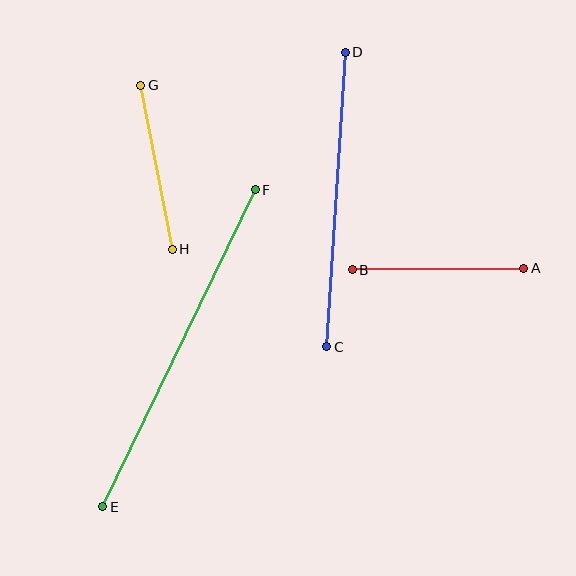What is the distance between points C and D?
The distance is approximately 295 pixels.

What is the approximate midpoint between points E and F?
The midpoint is at approximately (179, 348) pixels.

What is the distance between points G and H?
The distance is approximately 167 pixels.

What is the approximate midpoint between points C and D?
The midpoint is at approximately (336, 199) pixels.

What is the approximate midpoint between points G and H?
The midpoint is at approximately (156, 167) pixels.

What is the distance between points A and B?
The distance is approximately 172 pixels.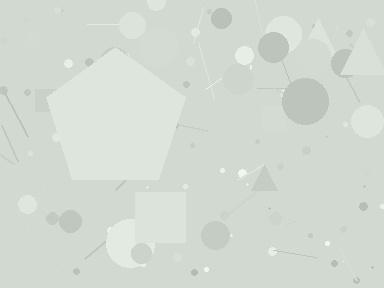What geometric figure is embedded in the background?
A pentagon is embedded in the background.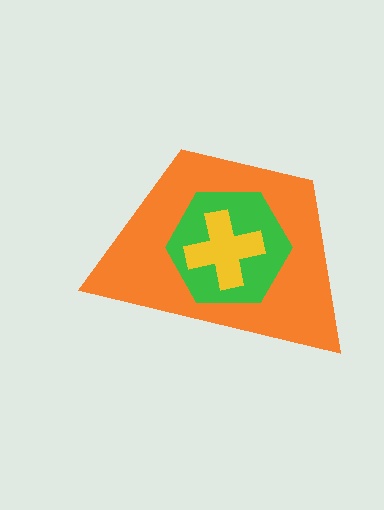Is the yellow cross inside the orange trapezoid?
Yes.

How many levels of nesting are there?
3.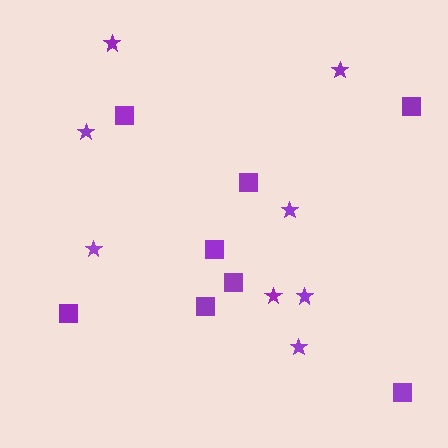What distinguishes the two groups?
There are 2 groups: one group of squares (8) and one group of stars (8).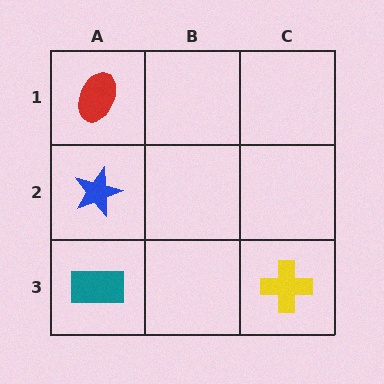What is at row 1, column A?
A red ellipse.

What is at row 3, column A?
A teal rectangle.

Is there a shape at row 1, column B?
No, that cell is empty.